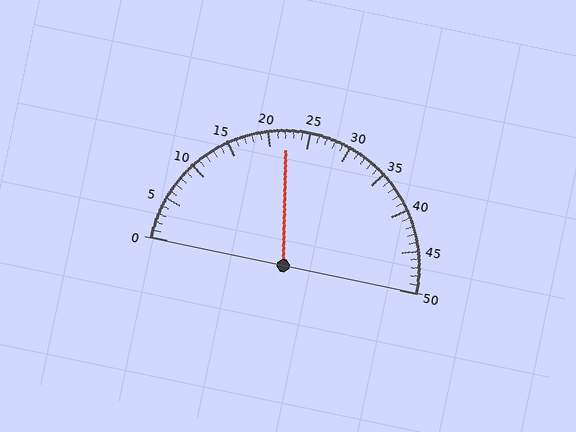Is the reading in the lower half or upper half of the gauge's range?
The reading is in the lower half of the range (0 to 50).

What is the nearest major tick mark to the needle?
The nearest major tick mark is 20.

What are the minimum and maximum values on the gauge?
The gauge ranges from 0 to 50.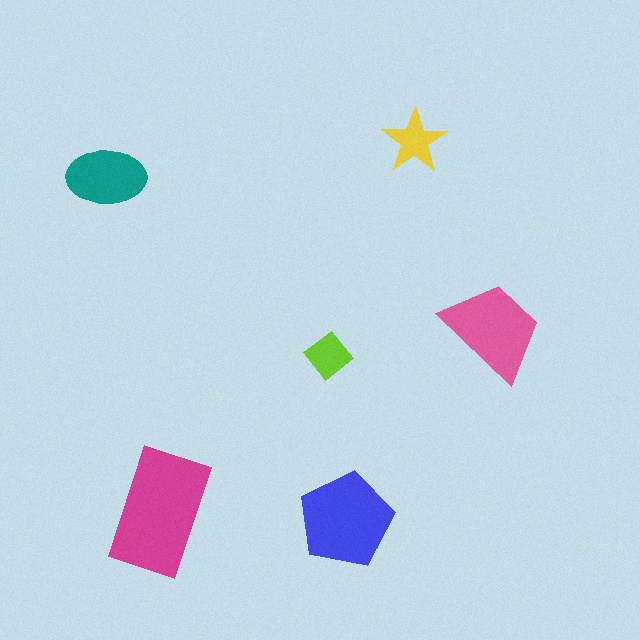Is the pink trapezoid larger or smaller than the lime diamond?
Larger.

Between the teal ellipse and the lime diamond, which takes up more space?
The teal ellipse.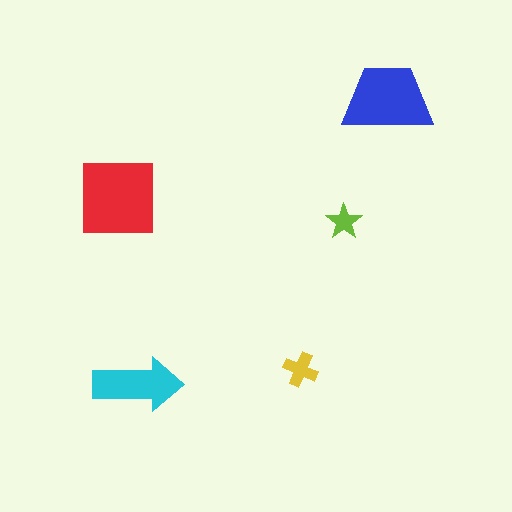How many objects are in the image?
There are 5 objects in the image.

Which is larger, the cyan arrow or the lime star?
The cyan arrow.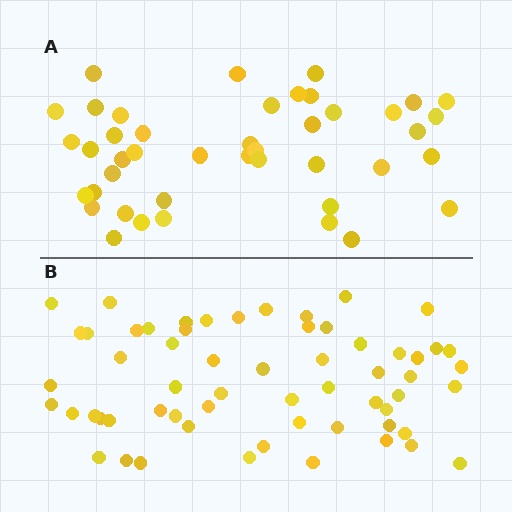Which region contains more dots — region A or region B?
Region B (the bottom region) has more dots.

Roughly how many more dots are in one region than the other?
Region B has approximately 15 more dots than region A.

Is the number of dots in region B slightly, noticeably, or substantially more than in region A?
Region B has noticeably more, but not dramatically so. The ratio is roughly 1.4 to 1.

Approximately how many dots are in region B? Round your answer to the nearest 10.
About 60 dots.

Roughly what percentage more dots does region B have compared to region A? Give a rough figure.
About 40% more.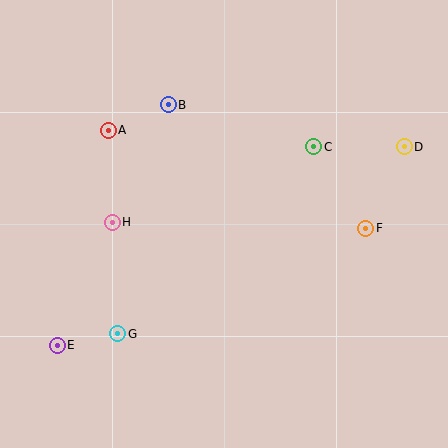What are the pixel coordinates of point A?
Point A is at (108, 130).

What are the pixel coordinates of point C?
Point C is at (314, 147).